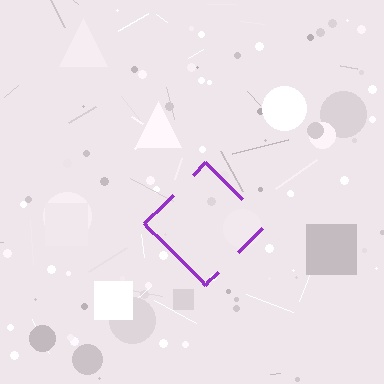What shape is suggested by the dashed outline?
The dashed outline suggests a diamond.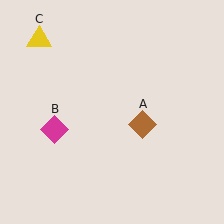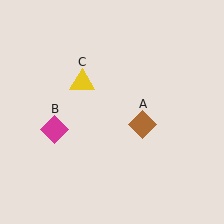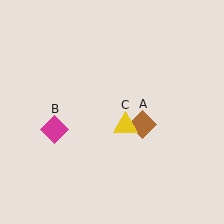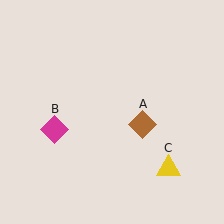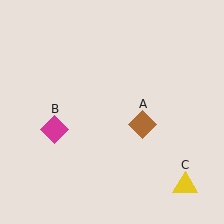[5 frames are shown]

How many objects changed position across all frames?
1 object changed position: yellow triangle (object C).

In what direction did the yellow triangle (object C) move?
The yellow triangle (object C) moved down and to the right.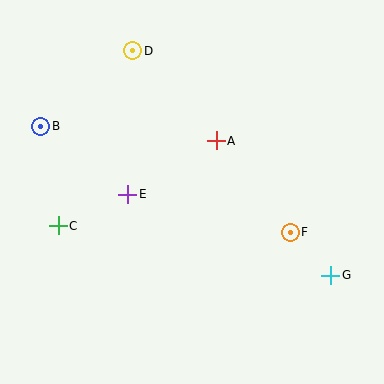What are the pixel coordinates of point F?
Point F is at (290, 232).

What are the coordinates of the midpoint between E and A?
The midpoint between E and A is at (172, 168).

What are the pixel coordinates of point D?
Point D is at (133, 51).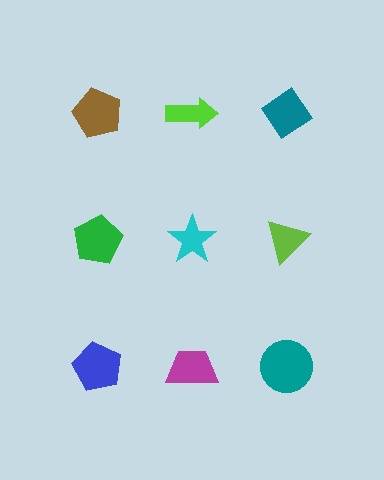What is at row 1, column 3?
A teal diamond.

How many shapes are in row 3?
3 shapes.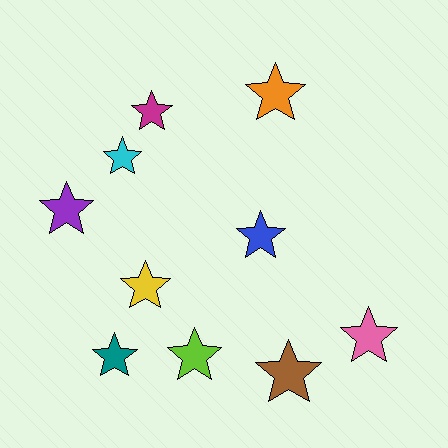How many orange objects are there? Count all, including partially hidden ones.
There is 1 orange object.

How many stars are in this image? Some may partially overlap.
There are 10 stars.